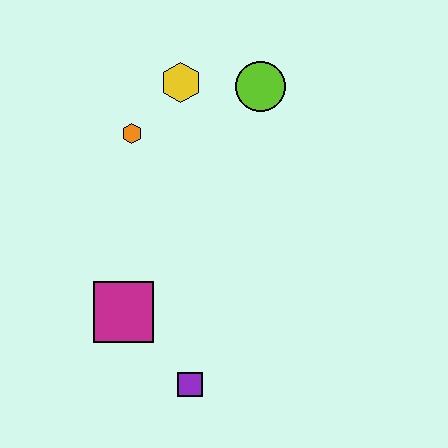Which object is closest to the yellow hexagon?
The orange hexagon is closest to the yellow hexagon.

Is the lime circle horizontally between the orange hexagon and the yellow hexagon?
No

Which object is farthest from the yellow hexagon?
The purple square is farthest from the yellow hexagon.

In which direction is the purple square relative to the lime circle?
The purple square is below the lime circle.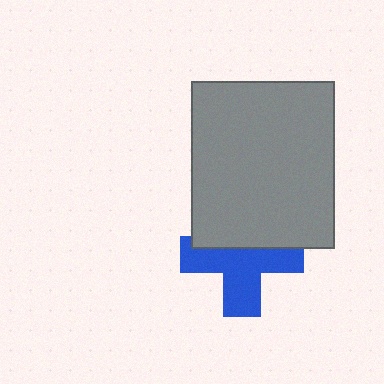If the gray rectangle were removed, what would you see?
You would see the complete blue cross.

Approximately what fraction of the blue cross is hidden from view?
Roughly 40% of the blue cross is hidden behind the gray rectangle.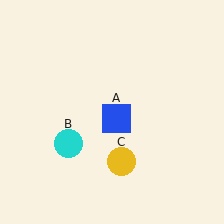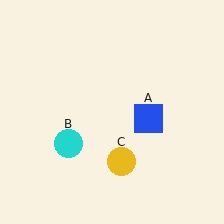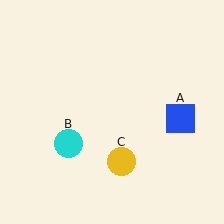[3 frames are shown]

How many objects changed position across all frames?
1 object changed position: blue square (object A).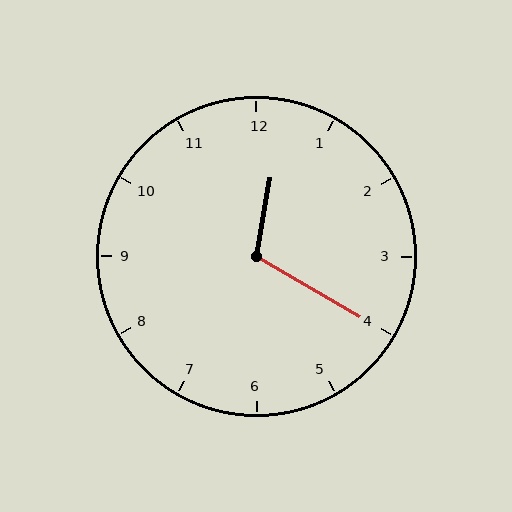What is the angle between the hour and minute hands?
Approximately 110 degrees.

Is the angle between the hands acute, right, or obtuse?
It is obtuse.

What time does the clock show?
12:20.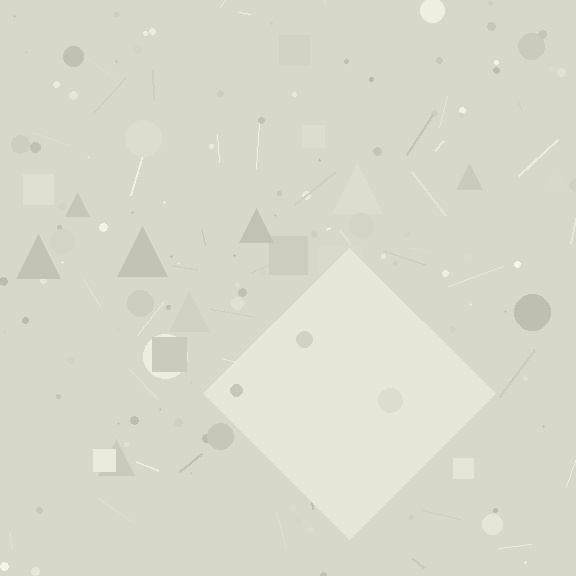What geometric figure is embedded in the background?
A diamond is embedded in the background.